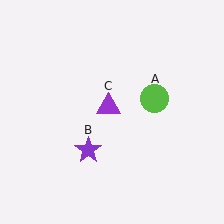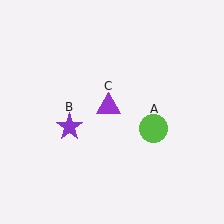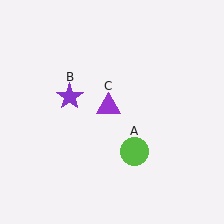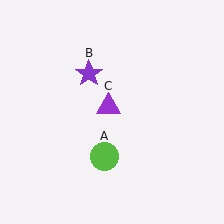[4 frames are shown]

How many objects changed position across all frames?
2 objects changed position: lime circle (object A), purple star (object B).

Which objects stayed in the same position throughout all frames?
Purple triangle (object C) remained stationary.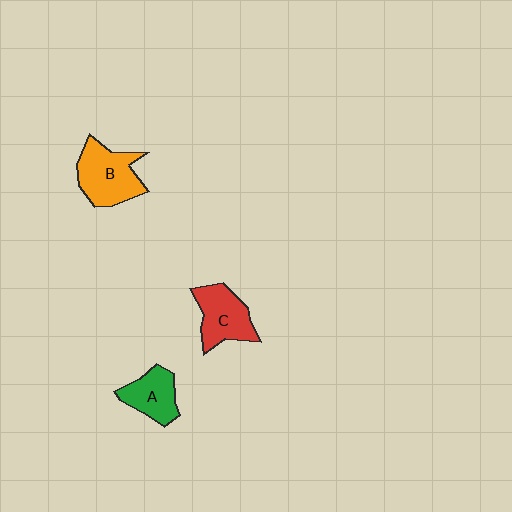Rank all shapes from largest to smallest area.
From largest to smallest: B (orange), C (red), A (green).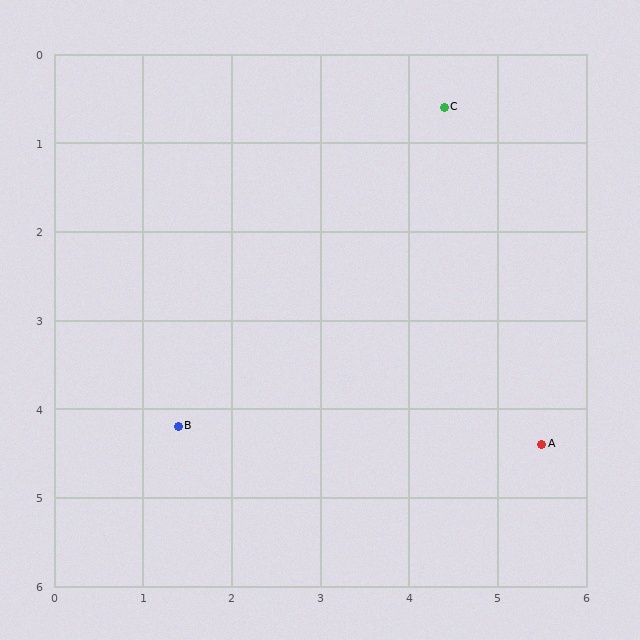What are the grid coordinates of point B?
Point B is at approximately (1.4, 4.2).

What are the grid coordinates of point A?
Point A is at approximately (5.5, 4.4).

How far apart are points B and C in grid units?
Points B and C are about 4.7 grid units apart.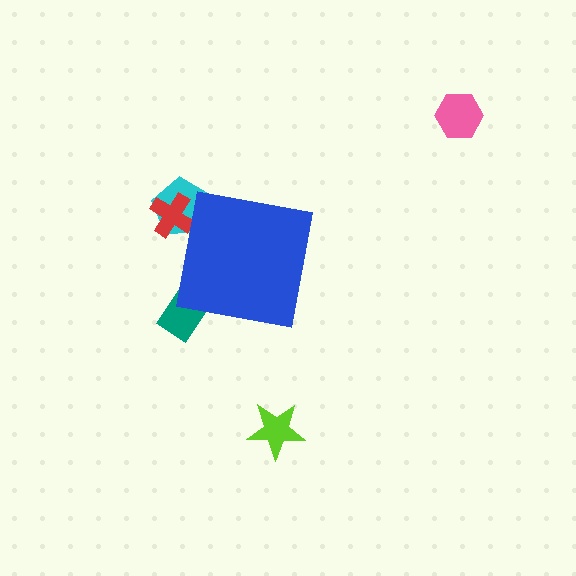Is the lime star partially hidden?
No, the lime star is fully visible.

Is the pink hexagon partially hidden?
No, the pink hexagon is fully visible.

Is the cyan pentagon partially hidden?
Yes, the cyan pentagon is partially hidden behind the blue square.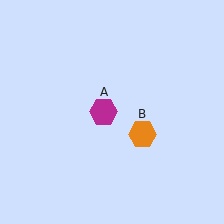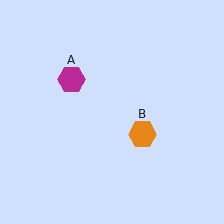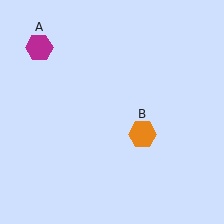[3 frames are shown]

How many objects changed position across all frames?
1 object changed position: magenta hexagon (object A).